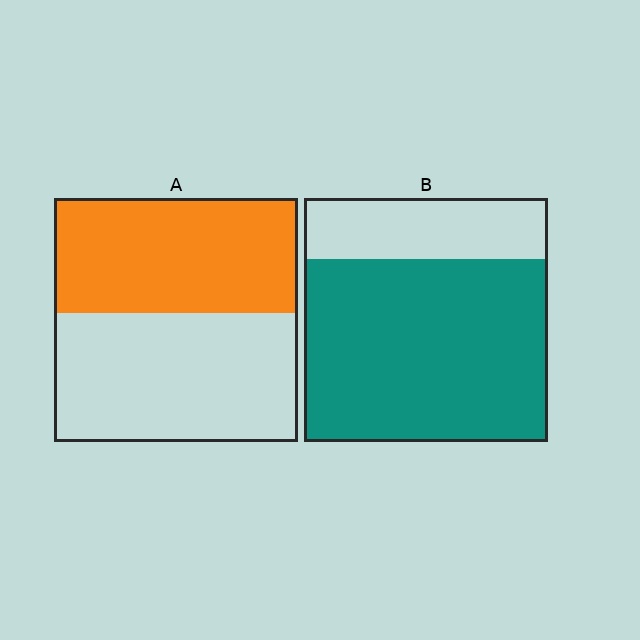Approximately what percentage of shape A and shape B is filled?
A is approximately 45% and B is approximately 75%.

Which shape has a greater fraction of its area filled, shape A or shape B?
Shape B.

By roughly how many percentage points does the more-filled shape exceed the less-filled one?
By roughly 30 percentage points (B over A).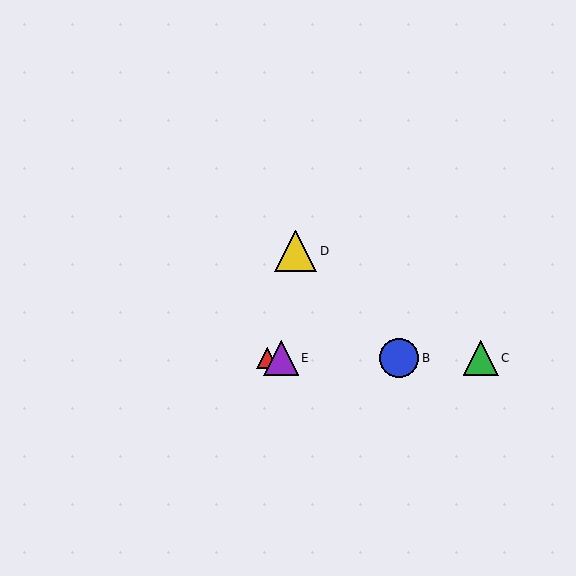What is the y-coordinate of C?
Object C is at y≈358.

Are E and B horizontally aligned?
Yes, both are at y≈358.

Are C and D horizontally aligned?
No, C is at y≈358 and D is at y≈251.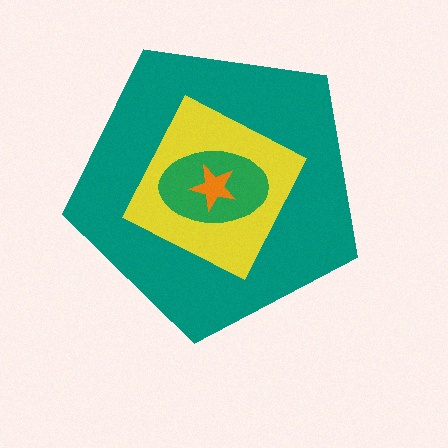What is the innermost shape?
The orange star.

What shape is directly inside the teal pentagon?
The yellow square.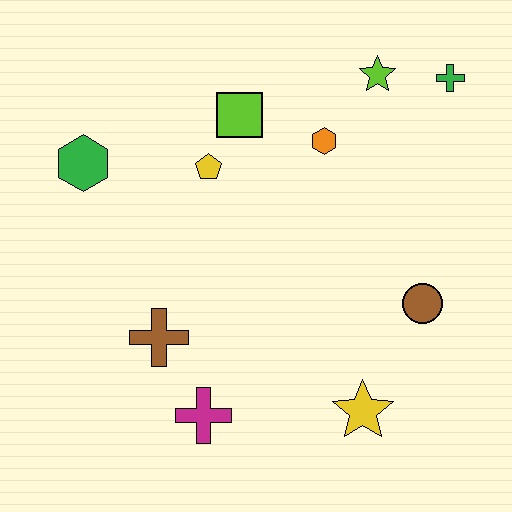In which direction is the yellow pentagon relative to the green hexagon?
The yellow pentagon is to the right of the green hexagon.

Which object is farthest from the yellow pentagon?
The yellow star is farthest from the yellow pentagon.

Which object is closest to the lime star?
The green cross is closest to the lime star.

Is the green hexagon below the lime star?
Yes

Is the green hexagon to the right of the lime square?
No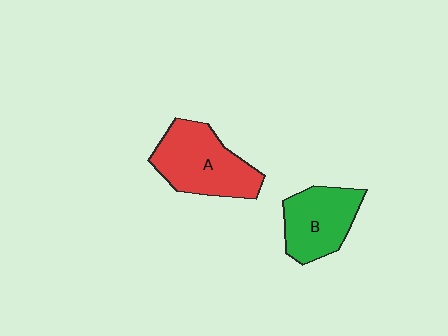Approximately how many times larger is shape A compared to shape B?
Approximately 1.2 times.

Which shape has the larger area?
Shape A (red).